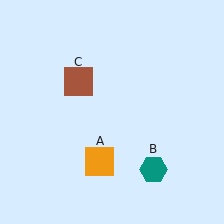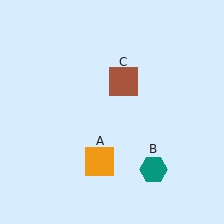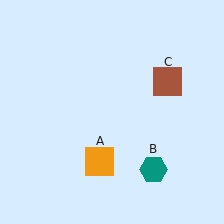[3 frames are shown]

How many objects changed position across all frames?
1 object changed position: brown square (object C).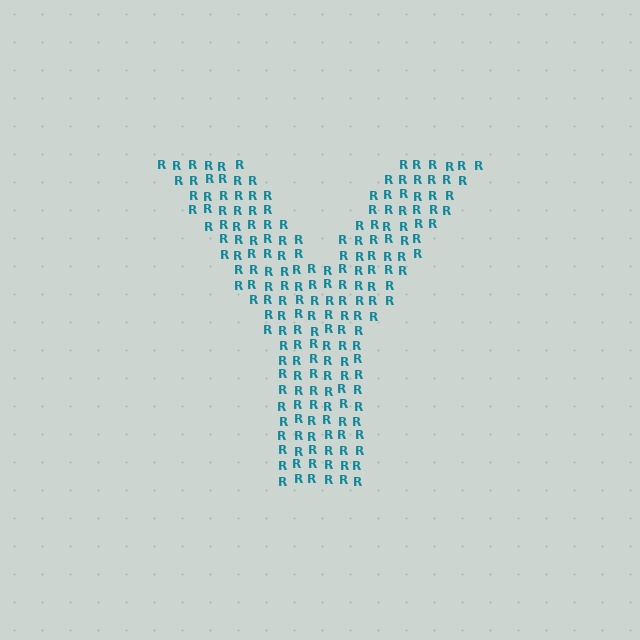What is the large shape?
The large shape is the letter Y.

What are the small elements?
The small elements are letter R's.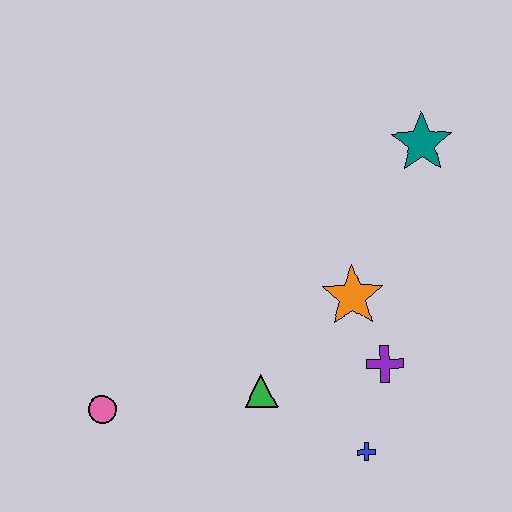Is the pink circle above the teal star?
No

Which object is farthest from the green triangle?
The teal star is farthest from the green triangle.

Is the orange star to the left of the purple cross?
Yes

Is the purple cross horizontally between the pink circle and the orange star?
No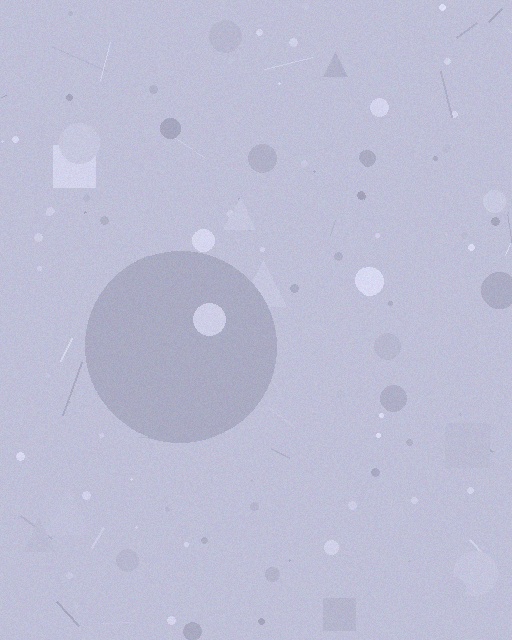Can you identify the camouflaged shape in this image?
The camouflaged shape is a circle.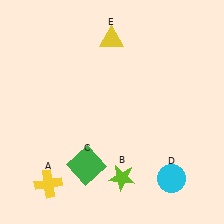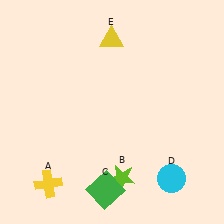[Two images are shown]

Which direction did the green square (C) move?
The green square (C) moved down.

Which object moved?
The green square (C) moved down.